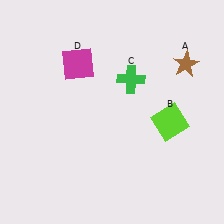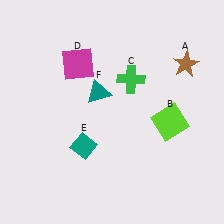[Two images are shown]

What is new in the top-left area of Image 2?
A teal triangle (F) was added in the top-left area of Image 2.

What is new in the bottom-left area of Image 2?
A teal diamond (E) was added in the bottom-left area of Image 2.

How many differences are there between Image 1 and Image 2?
There are 2 differences between the two images.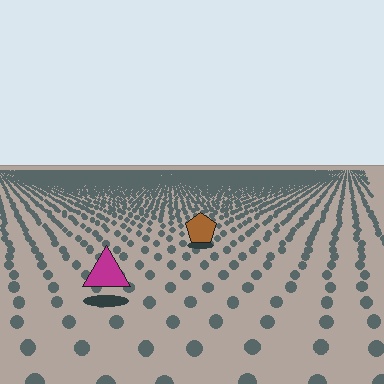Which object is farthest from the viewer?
The brown pentagon is farthest from the viewer. It appears smaller and the ground texture around it is denser.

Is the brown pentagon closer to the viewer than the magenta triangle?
No. The magenta triangle is closer — you can tell from the texture gradient: the ground texture is coarser near it.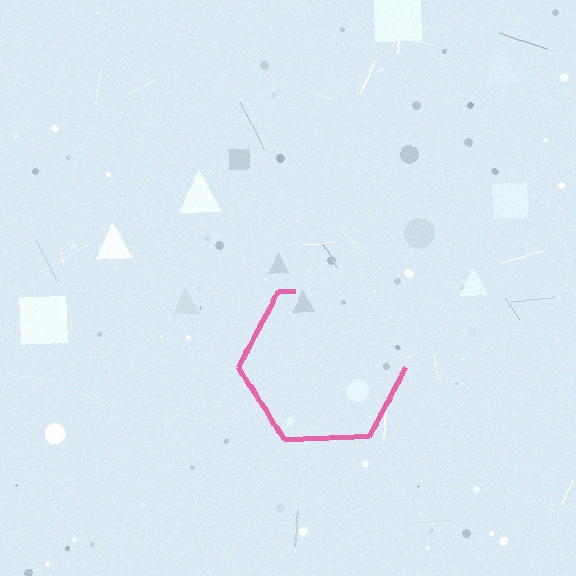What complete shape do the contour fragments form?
The contour fragments form a hexagon.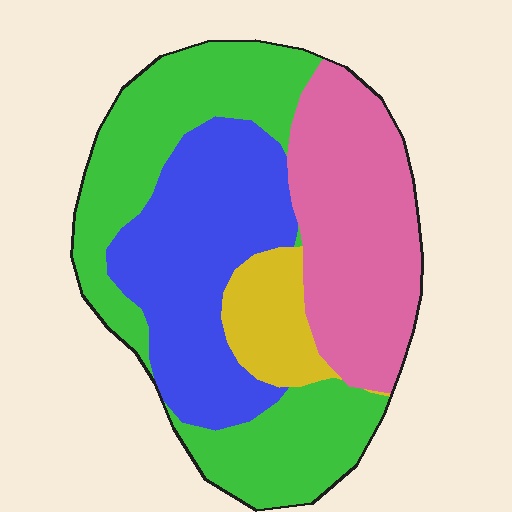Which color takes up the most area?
Green, at roughly 35%.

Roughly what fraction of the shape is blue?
Blue takes up about one quarter (1/4) of the shape.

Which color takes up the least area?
Yellow, at roughly 10%.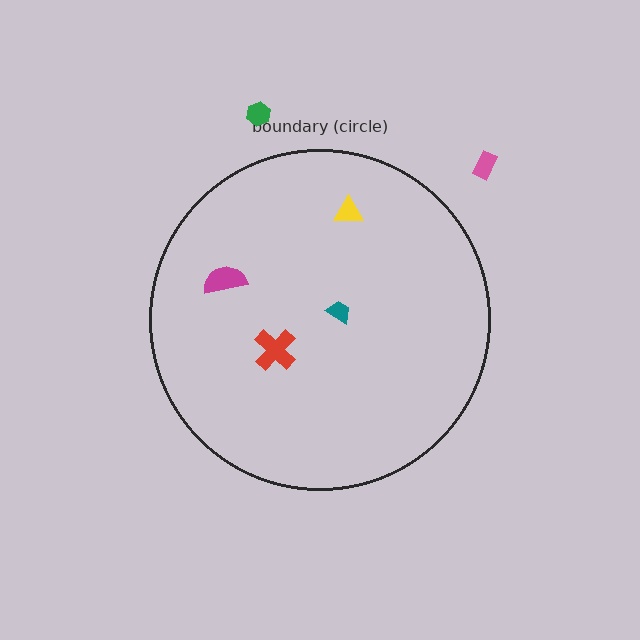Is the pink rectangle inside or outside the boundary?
Outside.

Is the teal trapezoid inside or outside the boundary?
Inside.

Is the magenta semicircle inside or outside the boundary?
Inside.